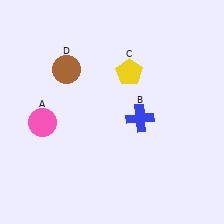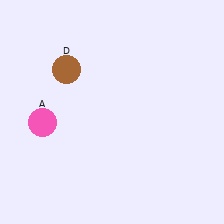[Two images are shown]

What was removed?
The blue cross (B), the yellow pentagon (C) were removed in Image 2.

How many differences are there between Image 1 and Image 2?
There are 2 differences between the two images.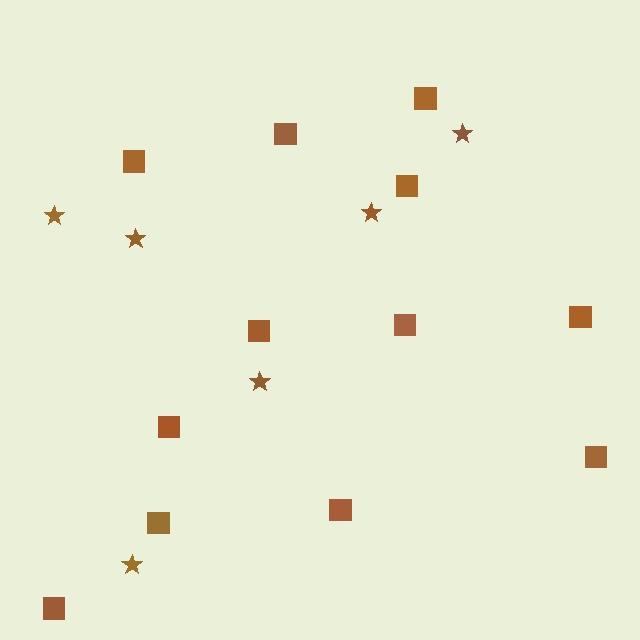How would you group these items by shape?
There are 2 groups: one group of squares (12) and one group of stars (6).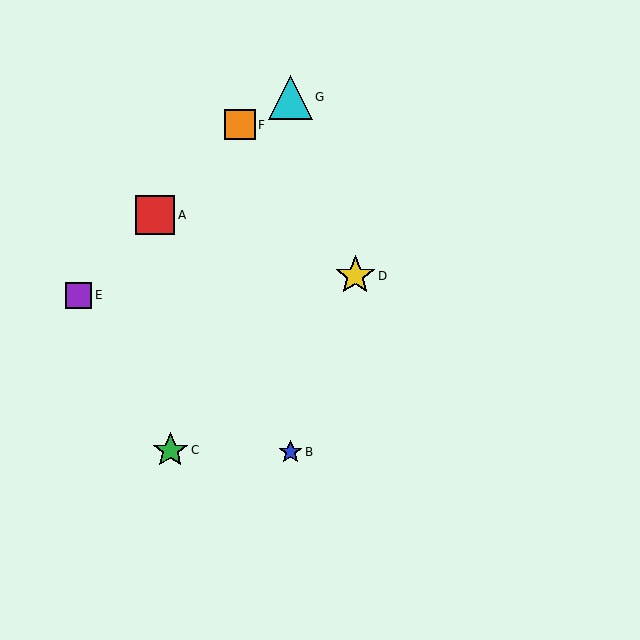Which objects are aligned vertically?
Objects B, G are aligned vertically.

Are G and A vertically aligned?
No, G is at x≈291 and A is at x≈155.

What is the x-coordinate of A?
Object A is at x≈155.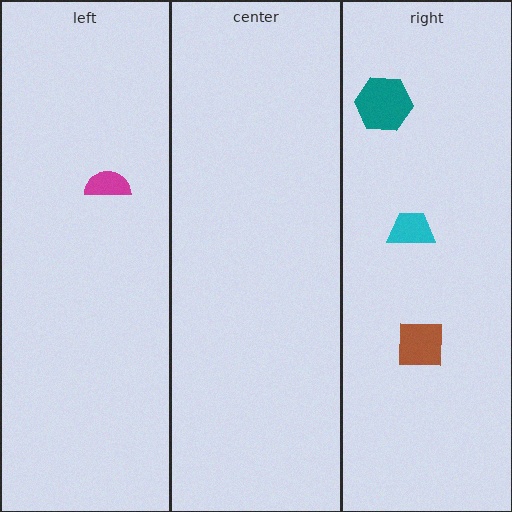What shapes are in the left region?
The magenta semicircle.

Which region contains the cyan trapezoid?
The right region.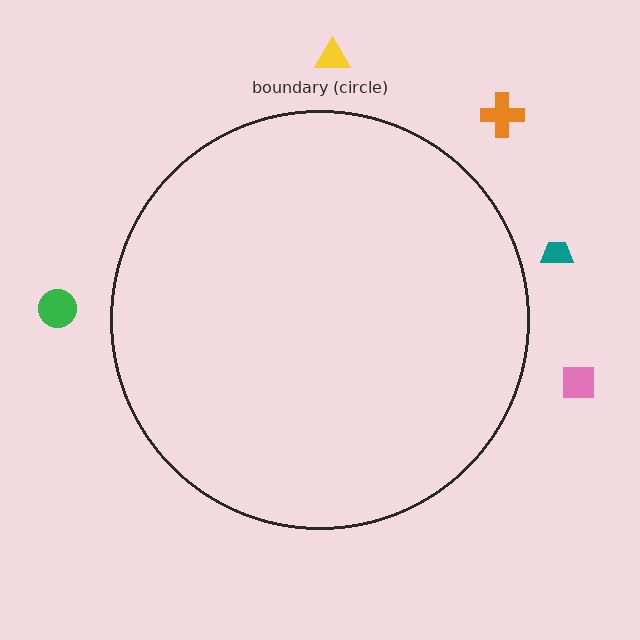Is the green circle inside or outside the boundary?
Outside.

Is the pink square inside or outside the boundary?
Outside.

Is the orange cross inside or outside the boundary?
Outside.